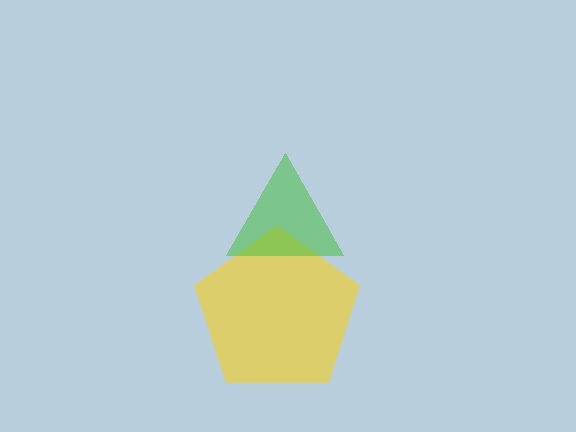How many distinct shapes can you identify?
There are 2 distinct shapes: a yellow pentagon, a green triangle.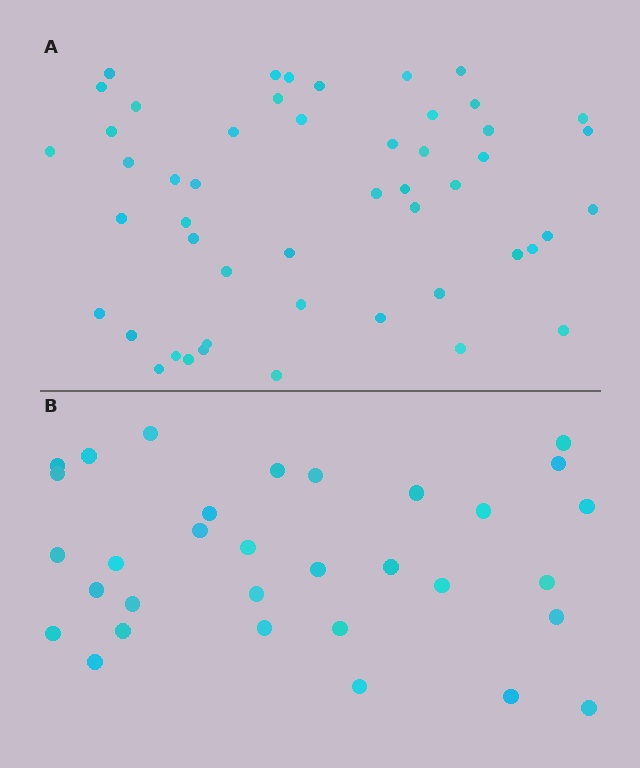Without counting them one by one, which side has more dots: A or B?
Region A (the top region) has more dots.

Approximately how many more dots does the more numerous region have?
Region A has approximately 20 more dots than region B.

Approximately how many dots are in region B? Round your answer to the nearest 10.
About 30 dots. (The exact count is 32, which rounds to 30.)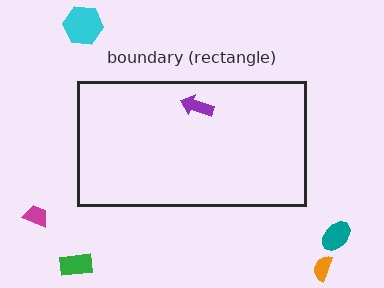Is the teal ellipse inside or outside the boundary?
Outside.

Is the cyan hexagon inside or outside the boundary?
Outside.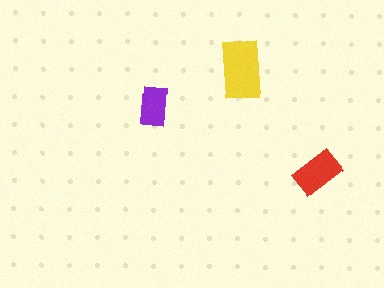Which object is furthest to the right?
The red rectangle is rightmost.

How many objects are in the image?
There are 3 objects in the image.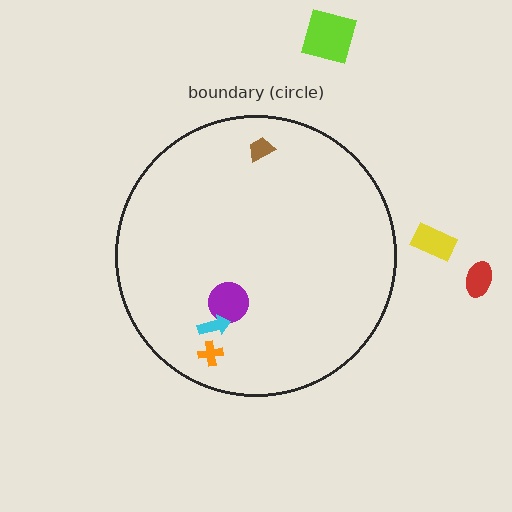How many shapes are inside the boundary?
4 inside, 3 outside.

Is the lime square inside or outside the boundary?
Outside.